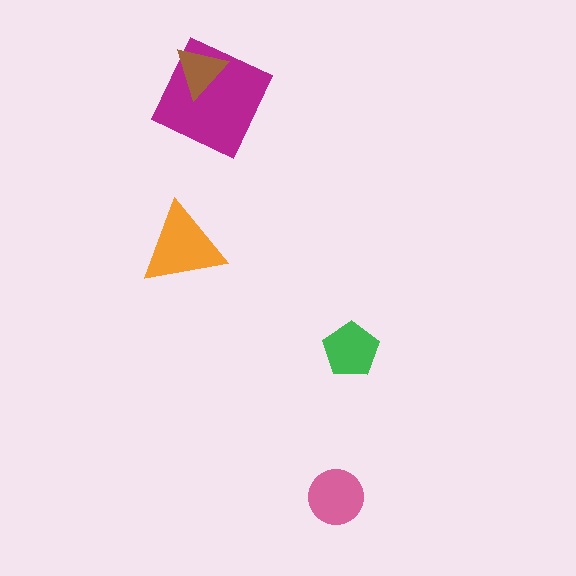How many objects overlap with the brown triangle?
1 object overlaps with the brown triangle.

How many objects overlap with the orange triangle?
0 objects overlap with the orange triangle.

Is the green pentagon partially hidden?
No, no other shape covers it.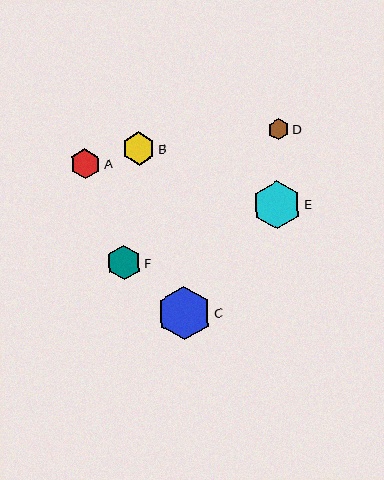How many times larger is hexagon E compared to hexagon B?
Hexagon E is approximately 1.4 times the size of hexagon B.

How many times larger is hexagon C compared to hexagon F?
Hexagon C is approximately 1.6 times the size of hexagon F.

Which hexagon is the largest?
Hexagon C is the largest with a size of approximately 53 pixels.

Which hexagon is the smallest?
Hexagon D is the smallest with a size of approximately 22 pixels.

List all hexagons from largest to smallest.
From largest to smallest: C, E, F, B, A, D.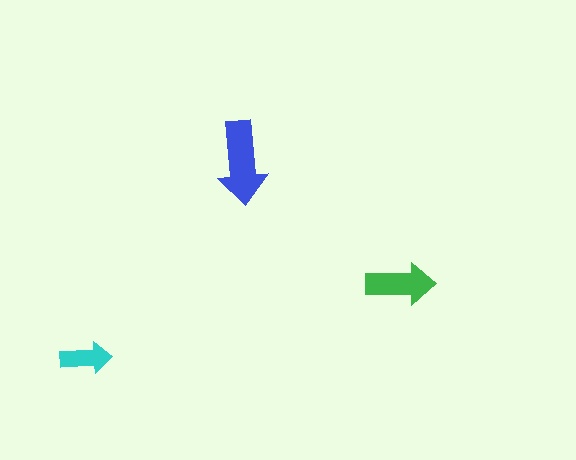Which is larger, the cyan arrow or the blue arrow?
The blue one.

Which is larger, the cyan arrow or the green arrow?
The green one.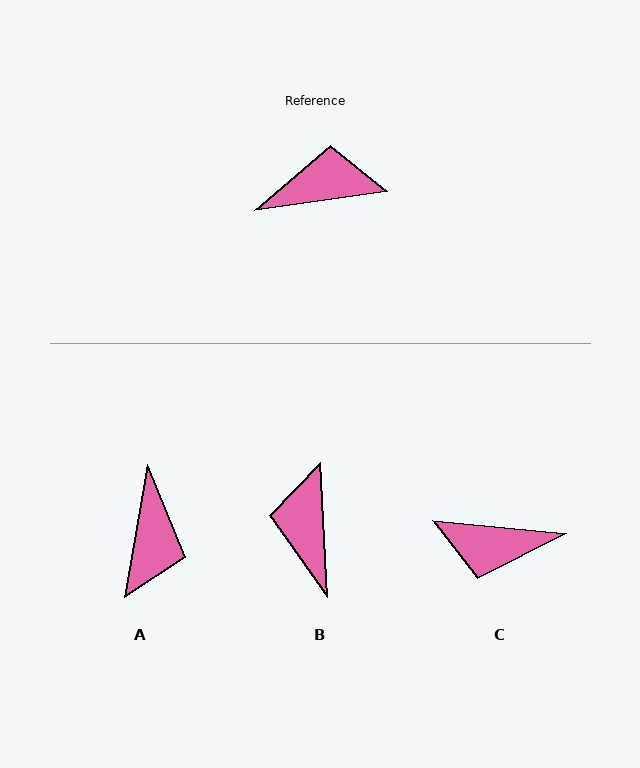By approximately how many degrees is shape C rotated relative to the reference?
Approximately 167 degrees counter-clockwise.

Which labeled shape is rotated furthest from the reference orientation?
C, about 167 degrees away.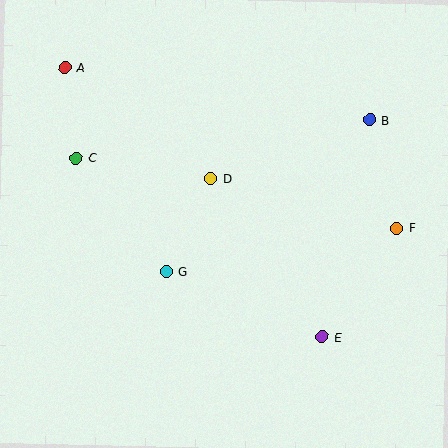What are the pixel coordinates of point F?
Point F is at (397, 228).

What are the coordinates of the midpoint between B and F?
The midpoint between B and F is at (383, 174).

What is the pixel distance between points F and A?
The distance between F and A is 369 pixels.